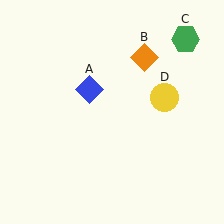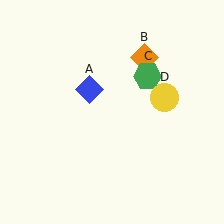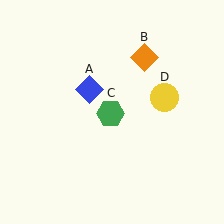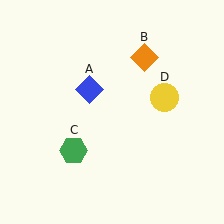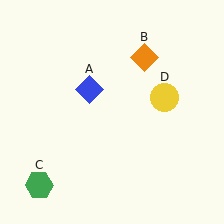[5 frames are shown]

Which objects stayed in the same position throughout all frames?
Blue diamond (object A) and orange diamond (object B) and yellow circle (object D) remained stationary.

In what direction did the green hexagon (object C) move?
The green hexagon (object C) moved down and to the left.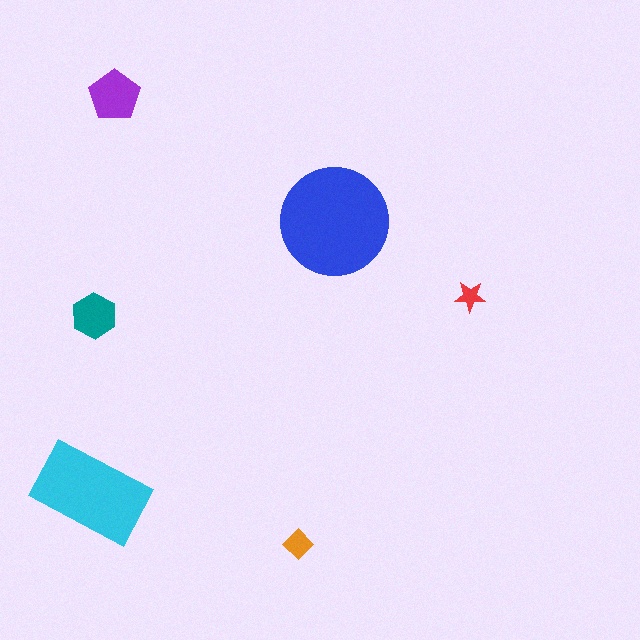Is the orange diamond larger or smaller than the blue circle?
Smaller.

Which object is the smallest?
The red star.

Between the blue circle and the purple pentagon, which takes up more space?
The blue circle.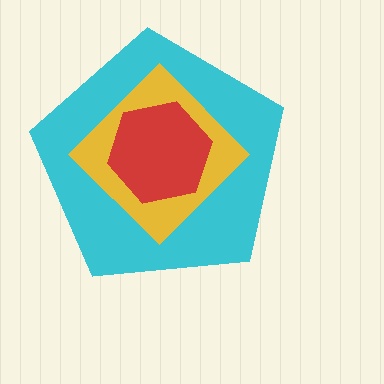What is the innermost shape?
The red hexagon.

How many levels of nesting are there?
3.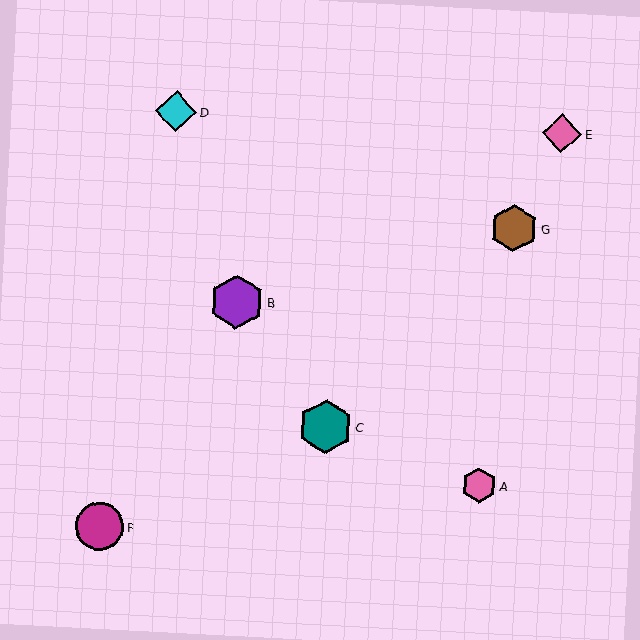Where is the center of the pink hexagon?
The center of the pink hexagon is at (479, 485).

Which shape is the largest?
The purple hexagon (labeled B) is the largest.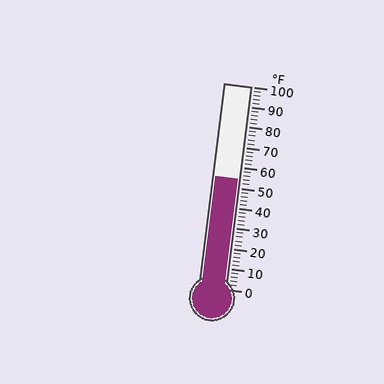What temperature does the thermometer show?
The thermometer shows approximately 54°F.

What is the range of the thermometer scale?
The thermometer scale ranges from 0°F to 100°F.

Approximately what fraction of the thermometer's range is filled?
The thermometer is filled to approximately 55% of its range.